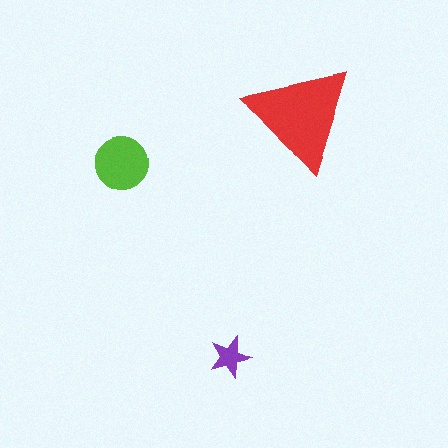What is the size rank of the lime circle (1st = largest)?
2nd.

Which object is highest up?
The red triangle is topmost.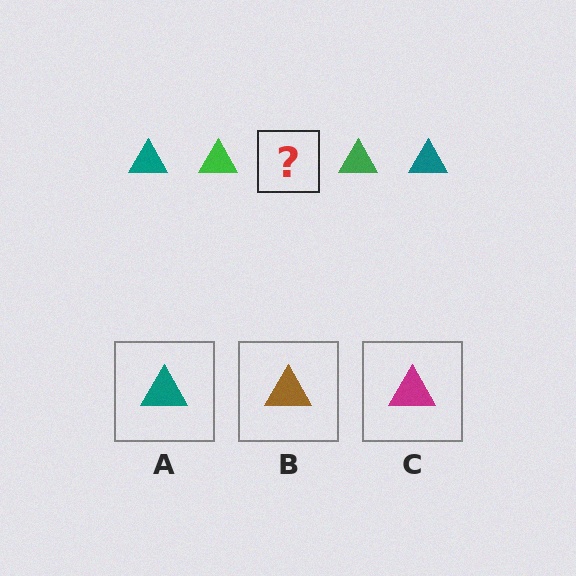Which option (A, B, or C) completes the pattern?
A.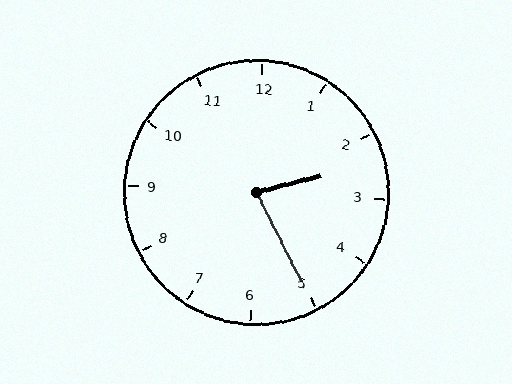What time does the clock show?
2:25.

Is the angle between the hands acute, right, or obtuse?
It is acute.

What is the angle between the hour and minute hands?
Approximately 78 degrees.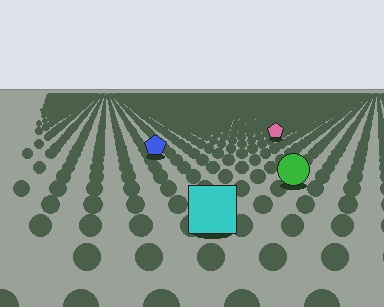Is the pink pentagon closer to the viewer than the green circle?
No. The green circle is closer — you can tell from the texture gradient: the ground texture is coarser near it.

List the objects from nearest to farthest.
From nearest to farthest: the cyan square, the green circle, the blue pentagon, the pink pentagon.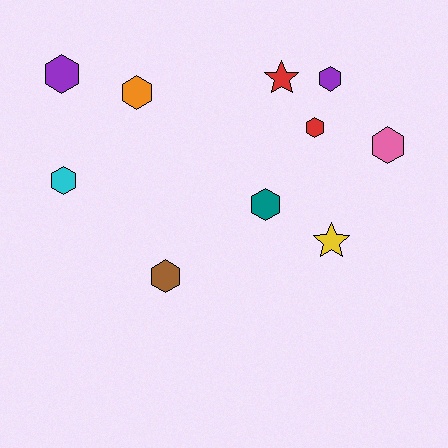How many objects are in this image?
There are 10 objects.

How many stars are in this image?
There are 2 stars.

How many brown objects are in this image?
There is 1 brown object.